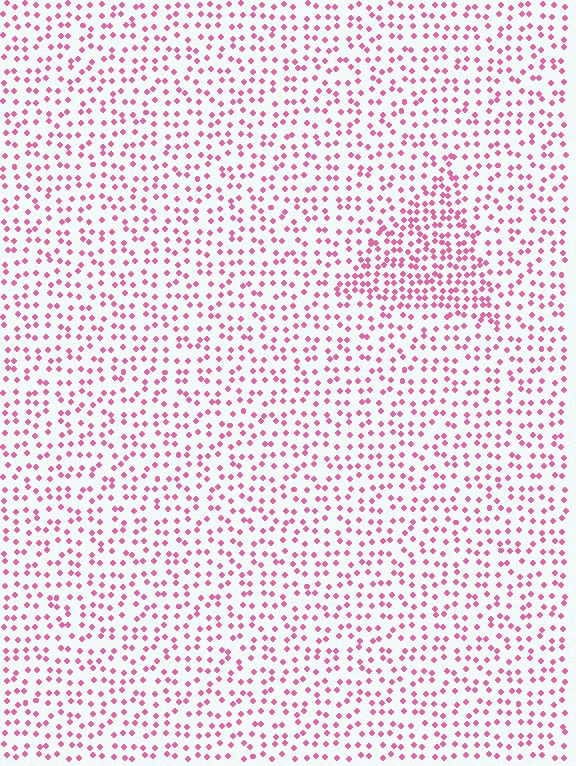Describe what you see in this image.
The image contains small pink elements arranged at two different densities. A triangle-shaped region is visible where the elements are more densely packed than the surrounding area.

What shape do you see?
I see a triangle.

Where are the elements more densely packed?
The elements are more densely packed inside the triangle boundary.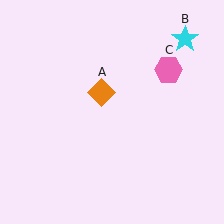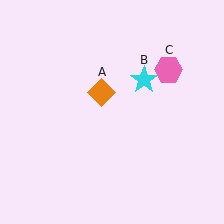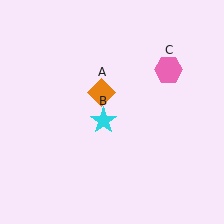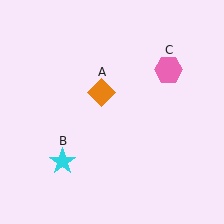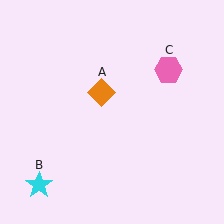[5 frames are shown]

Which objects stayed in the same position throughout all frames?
Orange diamond (object A) and pink hexagon (object C) remained stationary.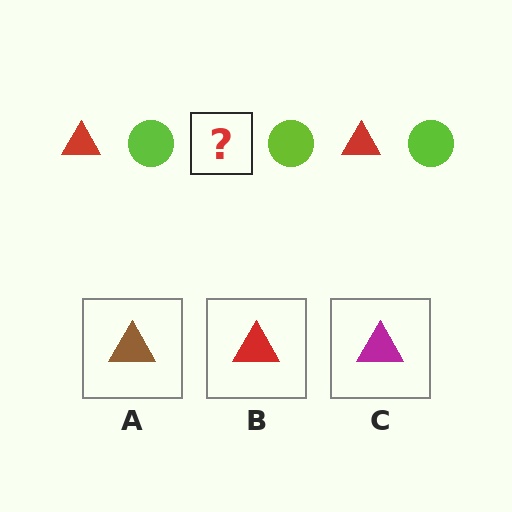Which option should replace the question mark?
Option B.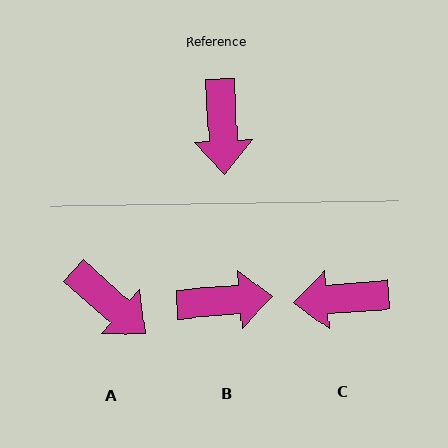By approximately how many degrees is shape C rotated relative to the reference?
Approximately 88 degrees clockwise.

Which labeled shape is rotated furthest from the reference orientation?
B, about 92 degrees away.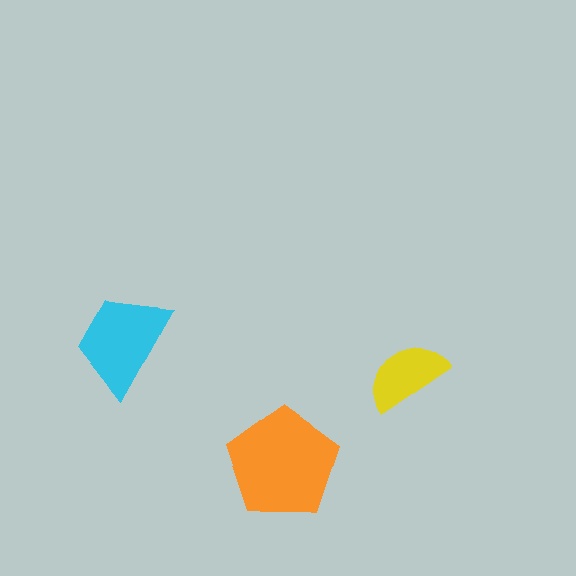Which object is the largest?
The orange pentagon.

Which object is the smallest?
The yellow semicircle.